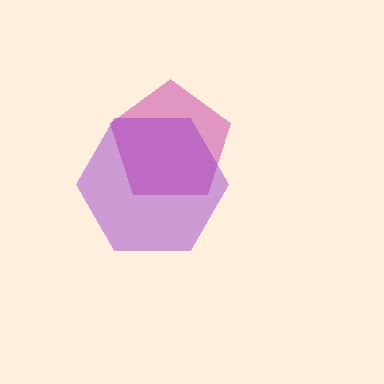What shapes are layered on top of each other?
The layered shapes are: a magenta pentagon, a purple hexagon.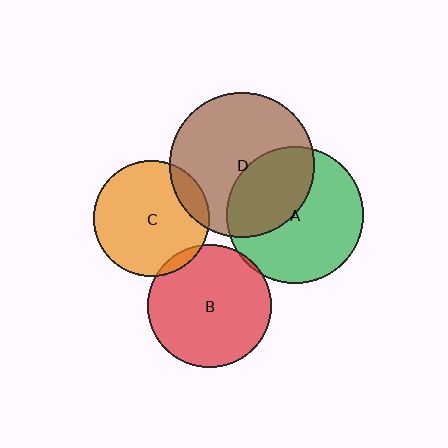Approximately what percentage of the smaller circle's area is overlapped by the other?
Approximately 5%.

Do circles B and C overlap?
Yes.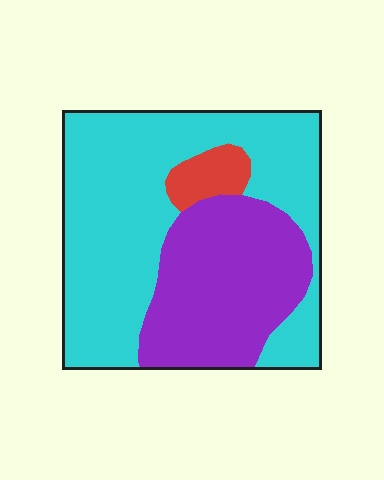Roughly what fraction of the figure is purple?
Purple takes up about one third (1/3) of the figure.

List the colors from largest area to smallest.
From largest to smallest: cyan, purple, red.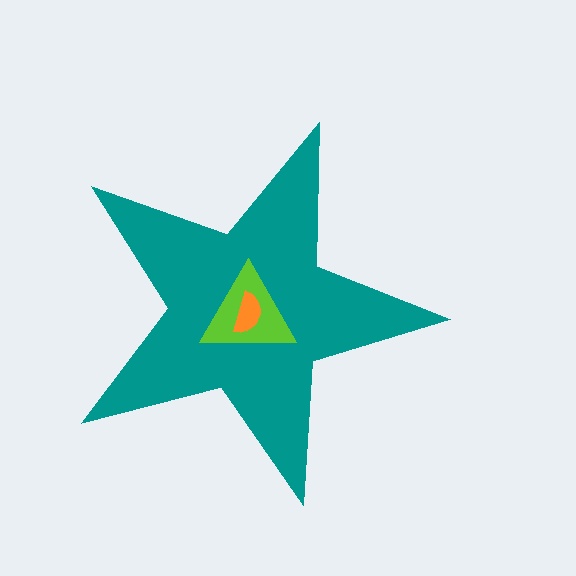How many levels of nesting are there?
3.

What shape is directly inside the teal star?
The lime triangle.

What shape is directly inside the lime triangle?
The orange semicircle.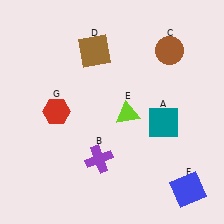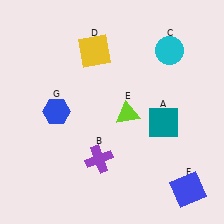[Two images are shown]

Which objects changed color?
C changed from brown to cyan. D changed from brown to yellow. G changed from red to blue.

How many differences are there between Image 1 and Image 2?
There are 3 differences between the two images.